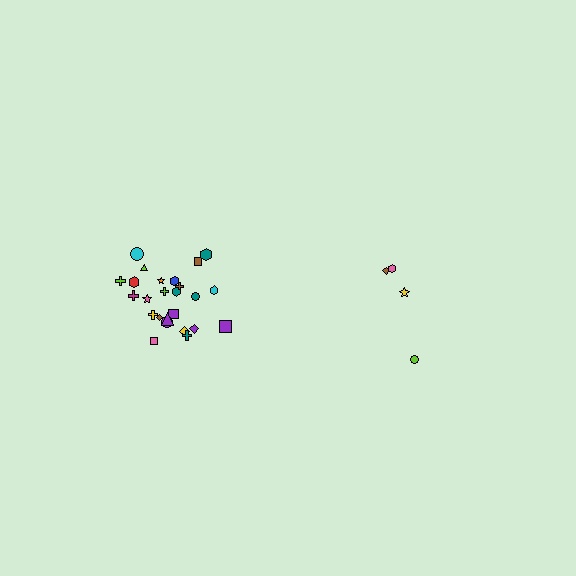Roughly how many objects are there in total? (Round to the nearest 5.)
Roughly 30 objects in total.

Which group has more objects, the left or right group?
The left group.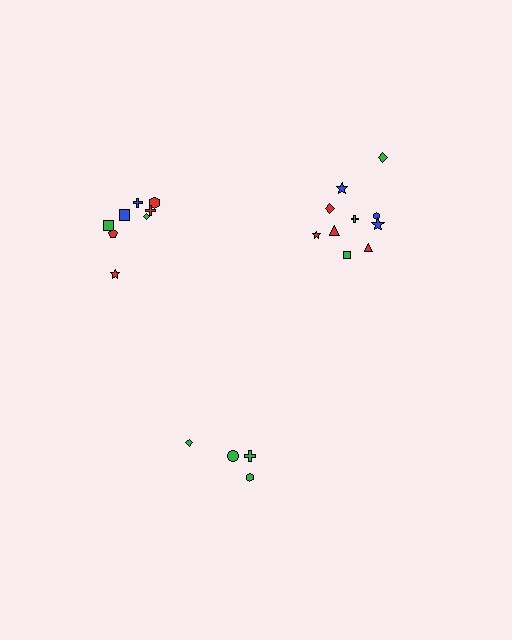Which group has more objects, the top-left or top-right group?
The top-right group.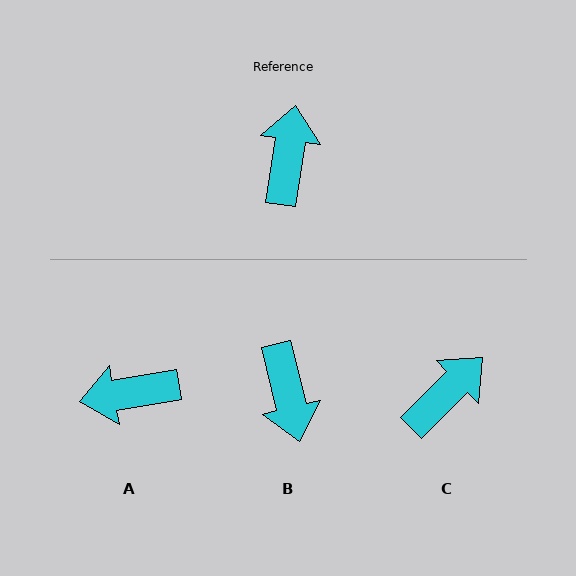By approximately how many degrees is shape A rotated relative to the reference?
Approximately 108 degrees counter-clockwise.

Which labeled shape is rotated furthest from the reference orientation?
B, about 158 degrees away.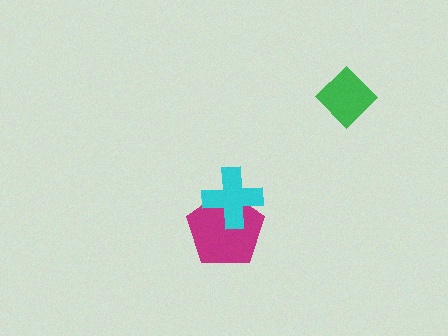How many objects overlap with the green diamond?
0 objects overlap with the green diamond.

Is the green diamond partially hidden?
No, no other shape covers it.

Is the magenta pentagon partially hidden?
Yes, it is partially covered by another shape.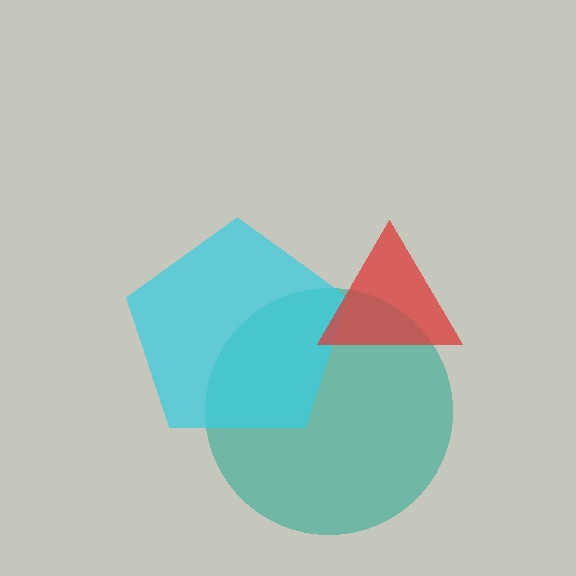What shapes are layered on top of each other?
The layered shapes are: a teal circle, a cyan pentagon, a red triangle.